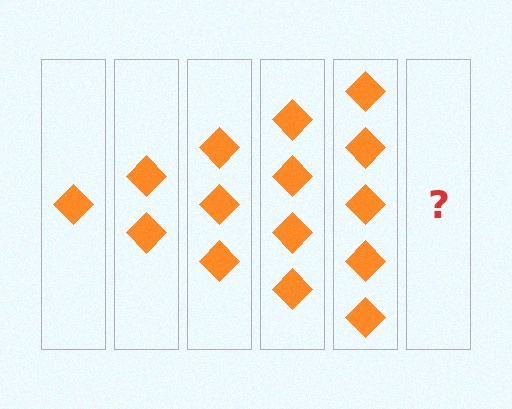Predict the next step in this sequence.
The next step is 6 diamonds.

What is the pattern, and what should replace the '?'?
The pattern is that each step adds one more diamond. The '?' should be 6 diamonds.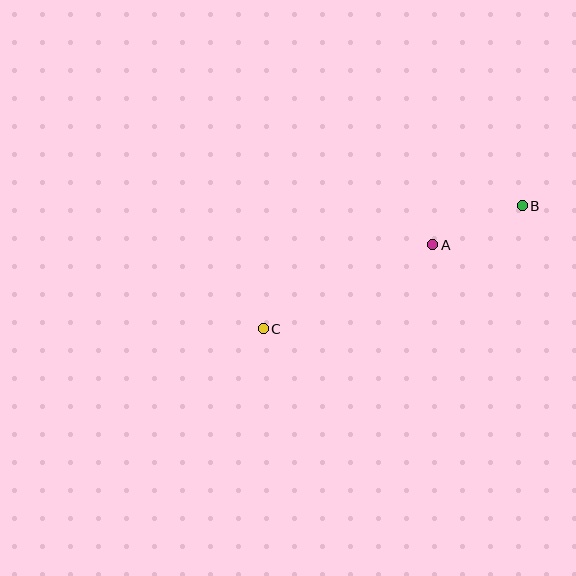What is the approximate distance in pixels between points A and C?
The distance between A and C is approximately 189 pixels.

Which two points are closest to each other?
Points A and B are closest to each other.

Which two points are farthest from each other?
Points B and C are farthest from each other.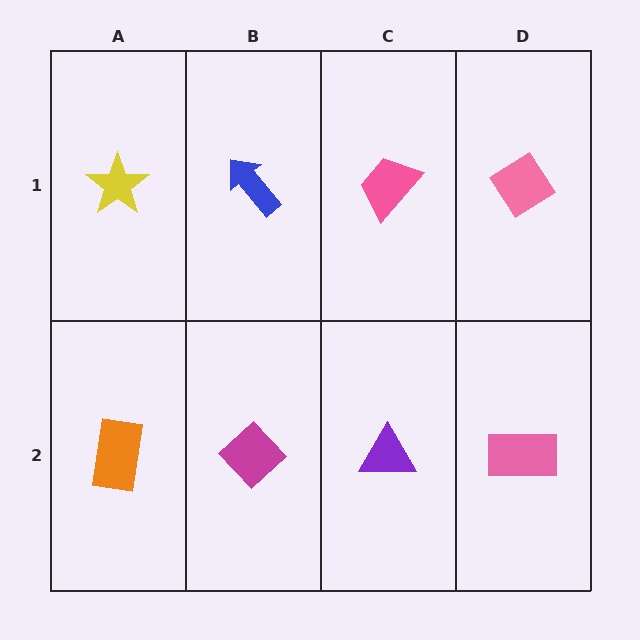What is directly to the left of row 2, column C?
A magenta diamond.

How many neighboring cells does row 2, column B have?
3.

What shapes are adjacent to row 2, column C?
A pink trapezoid (row 1, column C), a magenta diamond (row 2, column B), a pink rectangle (row 2, column D).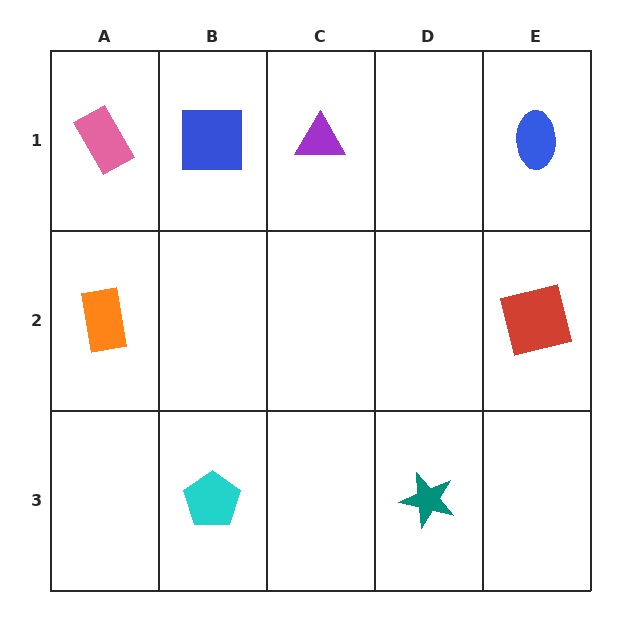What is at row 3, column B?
A cyan pentagon.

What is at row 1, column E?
A blue ellipse.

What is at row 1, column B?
A blue square.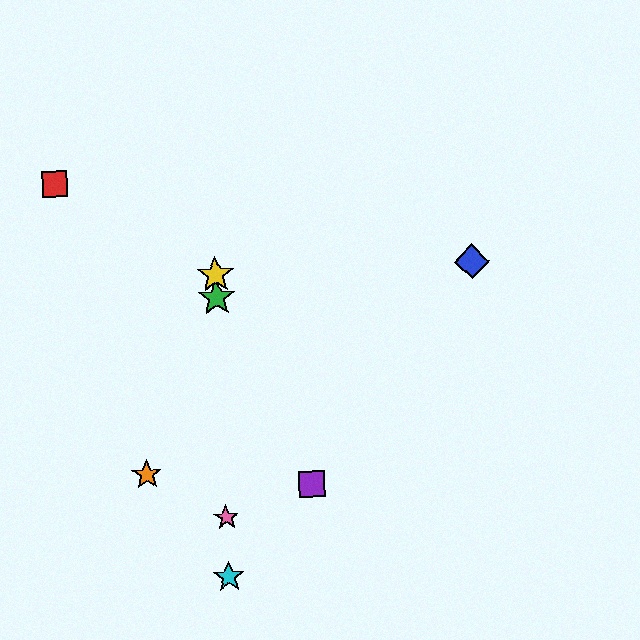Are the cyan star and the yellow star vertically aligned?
Yes, both are at x≈229.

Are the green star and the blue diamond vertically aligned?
No, the green star is at x≈217 and the blue diamond is at x≈472.